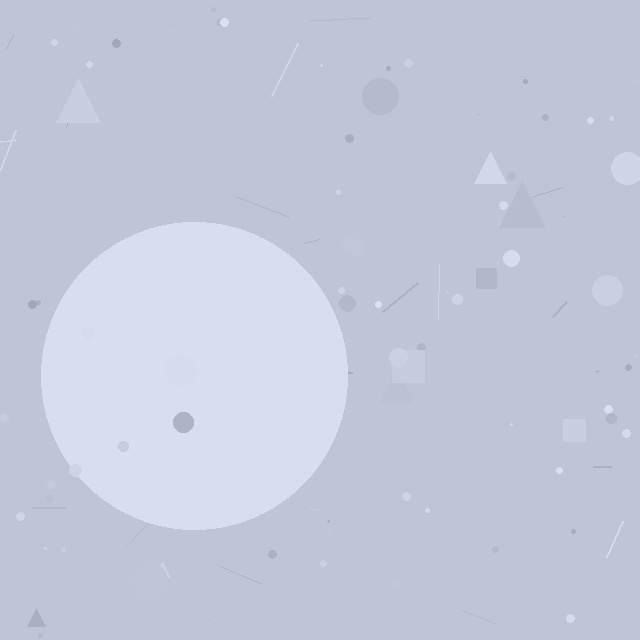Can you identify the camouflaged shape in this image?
The camouflaged shape is a circle.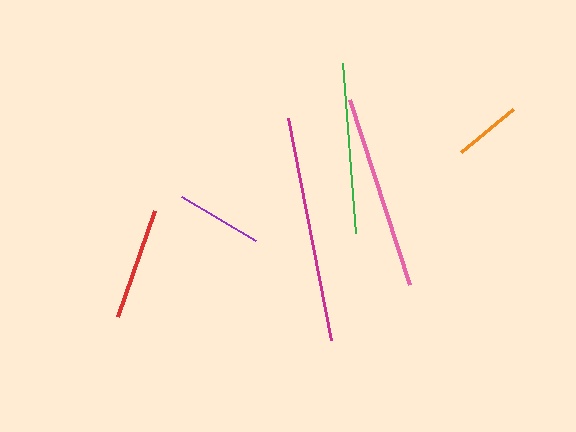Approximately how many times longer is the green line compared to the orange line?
The green line is approximately 2.5 times the length of the orange line.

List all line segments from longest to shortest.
From longest to shortest: magenta, pink, green, red, purple, orange.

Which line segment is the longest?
The magenta line is the longest at approximately 226 pixels.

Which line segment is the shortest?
The orange line is the shortest at approximately 67 pixels.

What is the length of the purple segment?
The purple segment is approximately 86 pixels long.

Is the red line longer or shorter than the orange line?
The red line is longer than the orange line.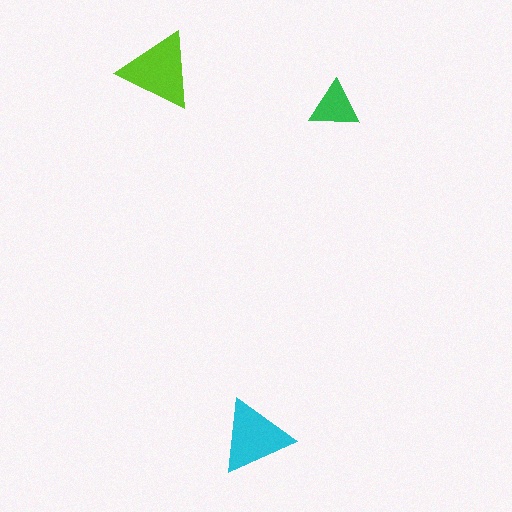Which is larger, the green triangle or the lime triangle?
The lime one.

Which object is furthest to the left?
The lime triangle is leftmost.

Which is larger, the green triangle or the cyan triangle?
The cyan one.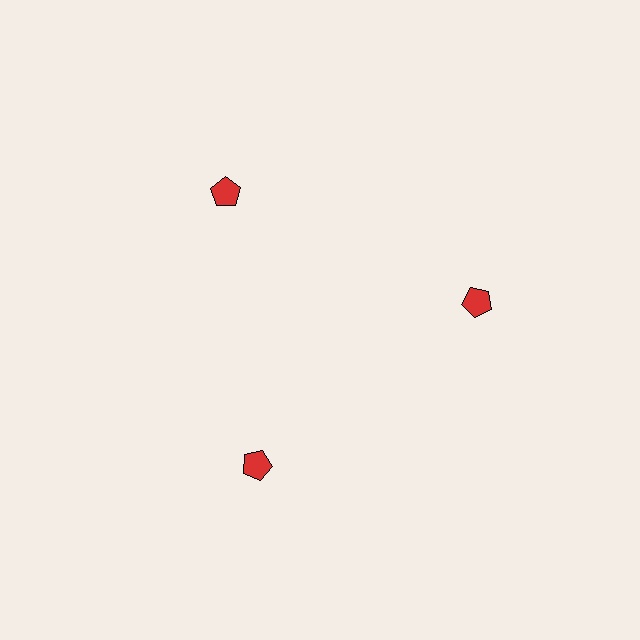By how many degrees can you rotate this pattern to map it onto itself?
The pattern maps onto itself every 120 degrees of rotation.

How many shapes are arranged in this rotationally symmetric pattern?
There are 3 shapes, arranged in 3 groups of 1.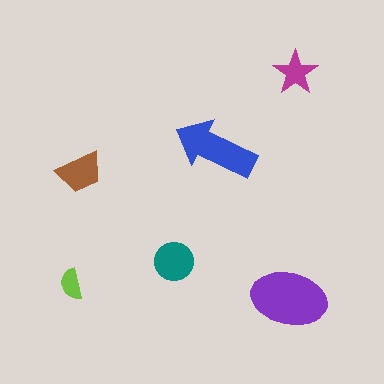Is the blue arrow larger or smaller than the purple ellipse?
Smaller.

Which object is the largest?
The purple ellipse.